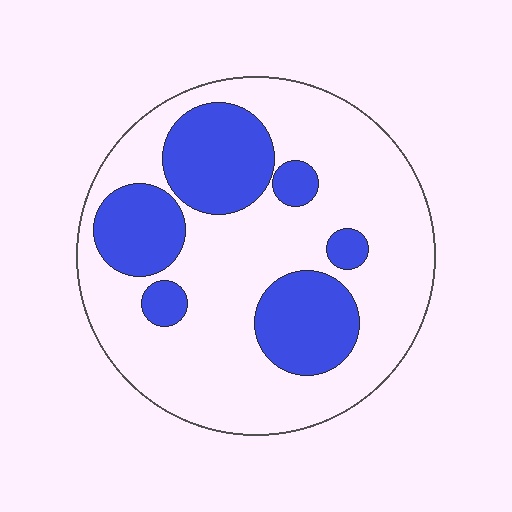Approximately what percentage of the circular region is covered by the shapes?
Approximately 30%.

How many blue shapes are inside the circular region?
6.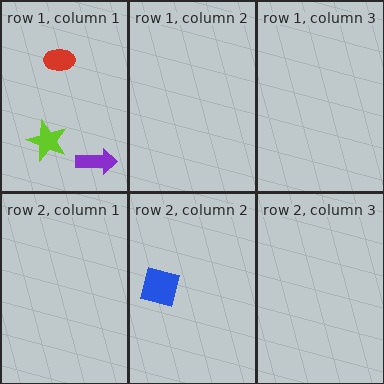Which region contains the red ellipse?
The row 1, column 1 region.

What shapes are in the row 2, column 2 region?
The blue square.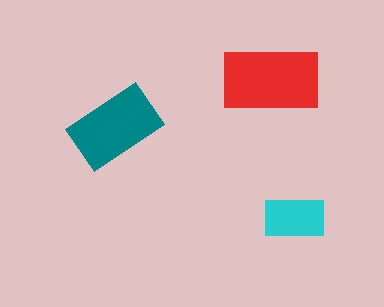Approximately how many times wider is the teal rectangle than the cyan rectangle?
About 1.5 times wider.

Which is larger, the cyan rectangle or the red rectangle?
The red one.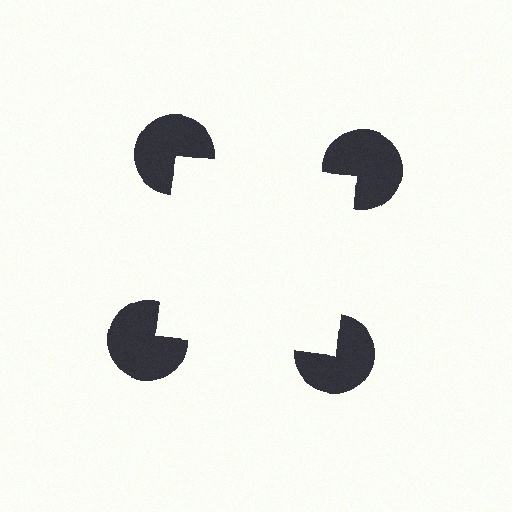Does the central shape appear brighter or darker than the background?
It typically appears slightly brighter than the background, even though no actual brightness change is drawn.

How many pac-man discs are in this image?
There are 4 — one at each vertex of the illusory square.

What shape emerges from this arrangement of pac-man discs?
An illusory square — its edges are inferred from the aligned wedge cuts in the pac-man discs, not physically drawn.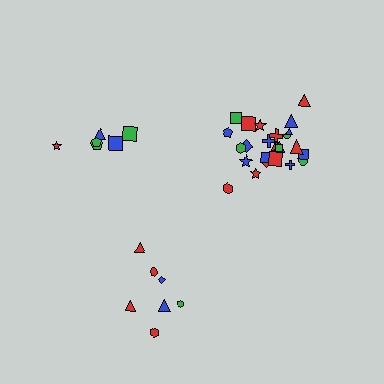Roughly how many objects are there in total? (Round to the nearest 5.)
Roughly 40 objects in total.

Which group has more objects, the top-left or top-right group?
The top-right group.